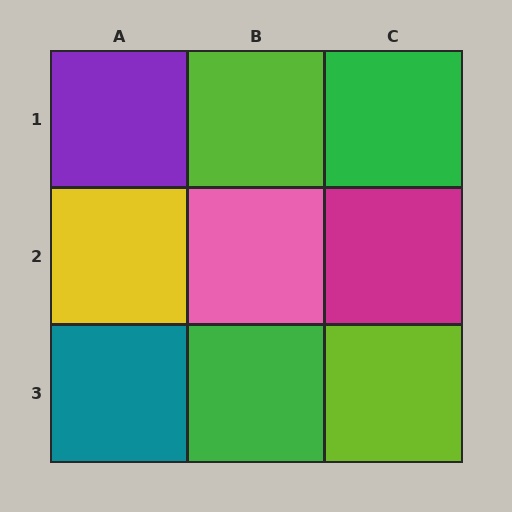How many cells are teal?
1 cell is teal.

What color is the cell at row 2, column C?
Magenta.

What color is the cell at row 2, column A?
Yellow.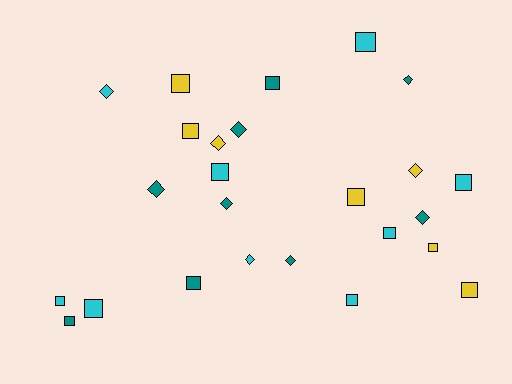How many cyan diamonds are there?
There are 2 cyan diamonds.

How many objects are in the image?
There are 25 objects.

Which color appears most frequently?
Cyan, with 9 objects.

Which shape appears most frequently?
Square, with 15 objects.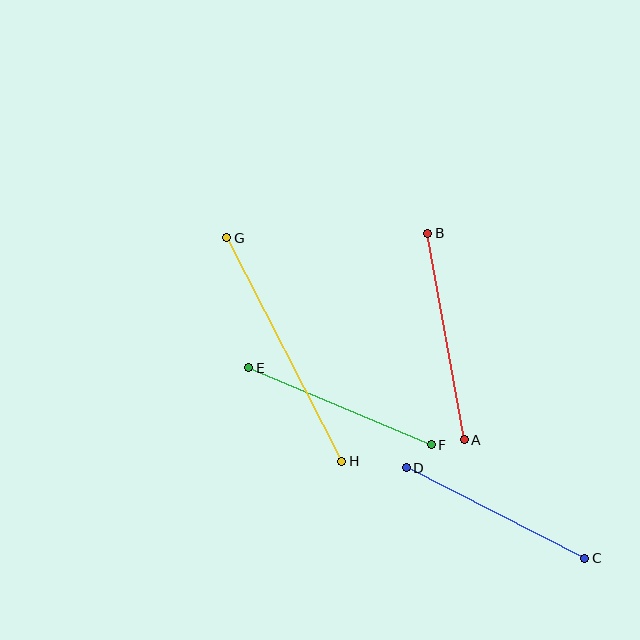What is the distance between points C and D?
The distance is approximately 200 pixels.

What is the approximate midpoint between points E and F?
The midpoint is at approximately (340, 406) pixels.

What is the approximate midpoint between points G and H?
The midpoint is at approximately (284, 350) pixels.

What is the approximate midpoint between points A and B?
The midpoint is at approximately (446, 336) pixels.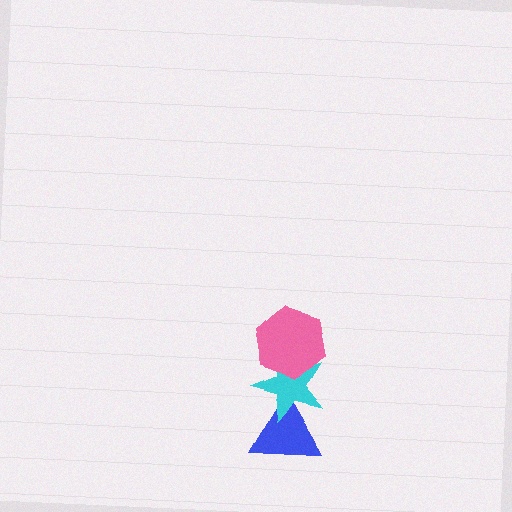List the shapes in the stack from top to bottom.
From top to bottom: the pink hexagon, the cyan star, the blue triangle.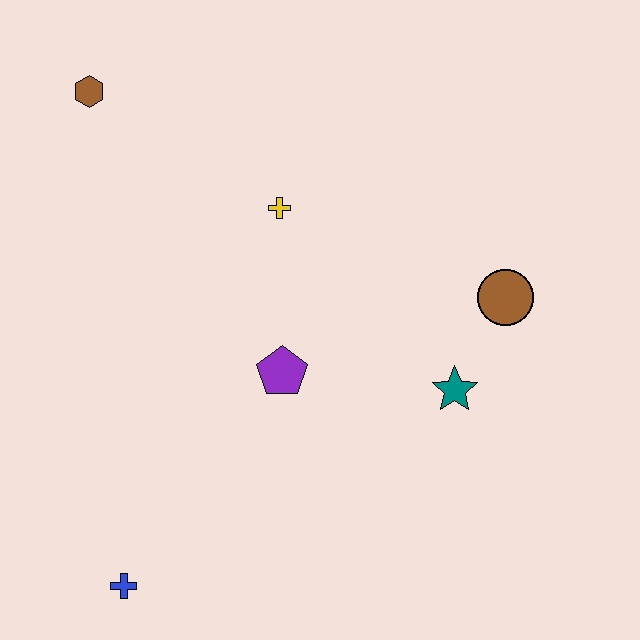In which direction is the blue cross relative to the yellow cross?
The blue cross is below the yellow cross.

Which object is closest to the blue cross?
The purple pentagon is closest to the blue cross.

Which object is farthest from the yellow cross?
The blue cross is farthest from the yellow cross.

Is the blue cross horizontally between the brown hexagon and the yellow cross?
Yes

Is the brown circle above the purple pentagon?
Yes